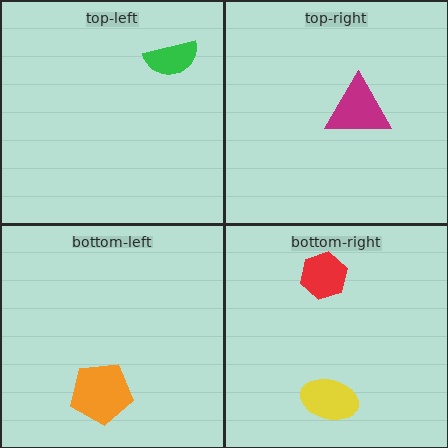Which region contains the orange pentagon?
The bottom-left region.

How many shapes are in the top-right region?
1.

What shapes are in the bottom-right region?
The yellow ellipse, the red hexagon.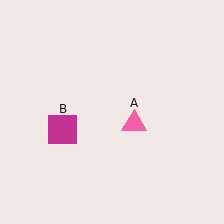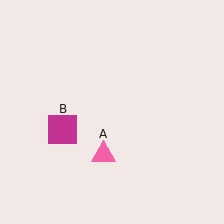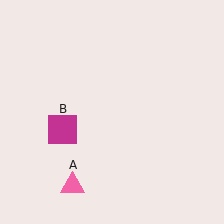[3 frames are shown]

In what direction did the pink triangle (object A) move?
The pink triangle (object A) moved down and to the left.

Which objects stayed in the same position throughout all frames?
Magenta square (object B) remained stationary.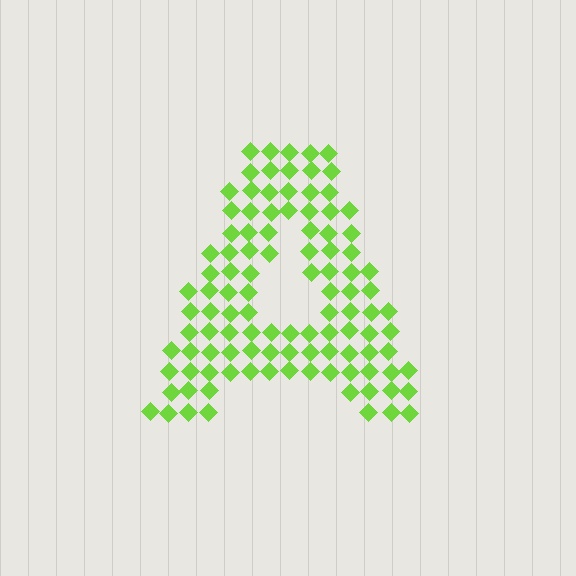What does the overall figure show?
The overall figure shows the letter A.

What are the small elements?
The small elements are diamonds.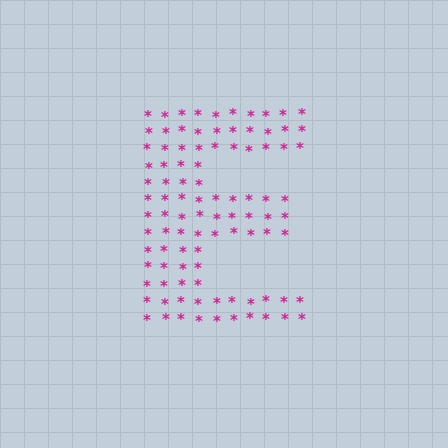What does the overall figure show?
The overall figure shows the letter E.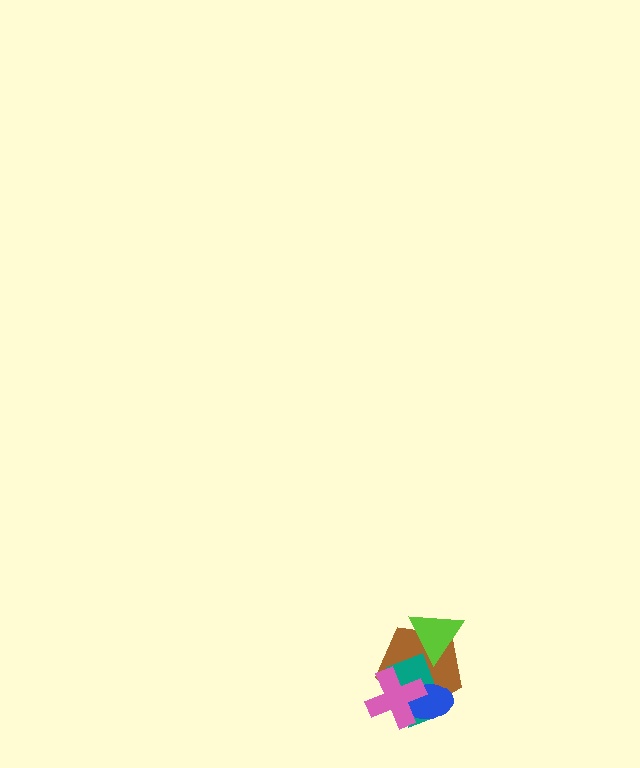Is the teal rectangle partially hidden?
Yes, it is partially covered by another shape.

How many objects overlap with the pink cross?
3 objects overlap with the pink cross.